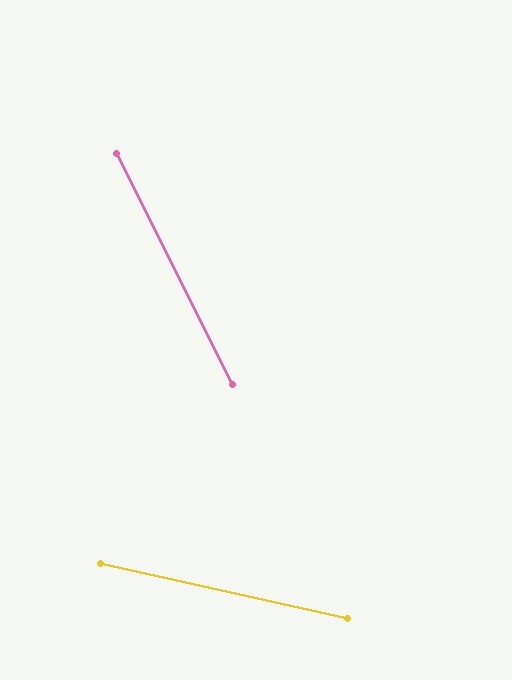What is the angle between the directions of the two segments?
Approximately 51 degrees.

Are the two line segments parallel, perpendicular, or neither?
Neither parallel nor perpendicular — they differ by about 51°.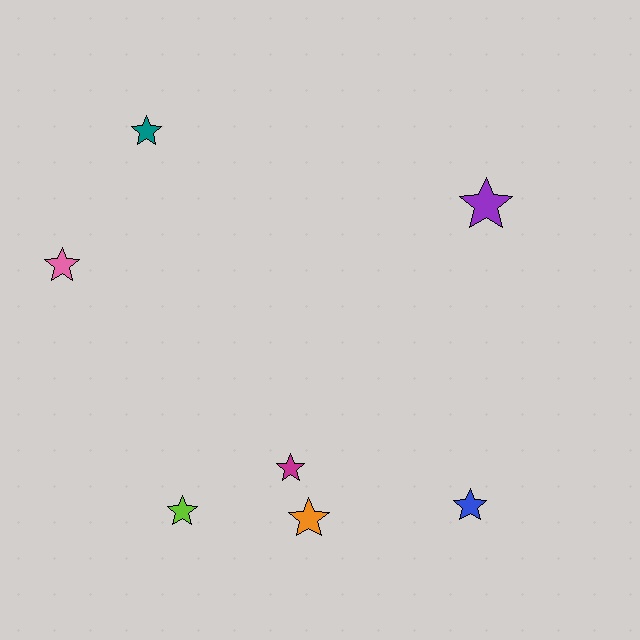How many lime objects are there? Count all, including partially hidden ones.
There is 1 lime object.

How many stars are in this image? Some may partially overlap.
There are 7 stars.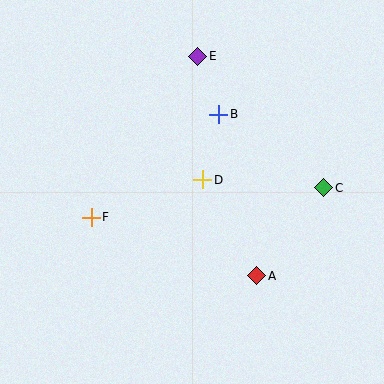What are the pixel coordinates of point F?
Point F is at (91, 217).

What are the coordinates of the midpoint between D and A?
The midpoint between D and A is at (230, 228).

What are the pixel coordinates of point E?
Point E is at (198, 56).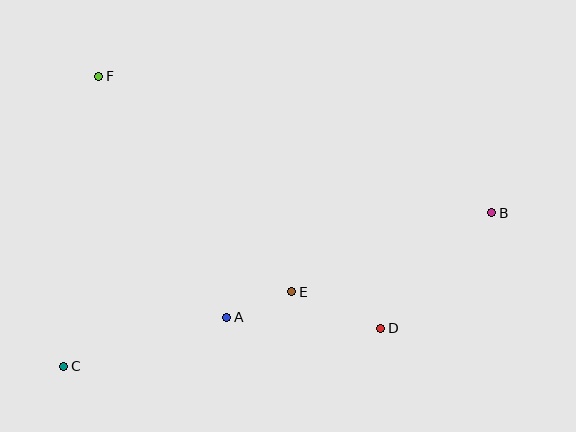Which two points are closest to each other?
Points A and E are closest to each other.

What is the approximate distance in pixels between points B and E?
The distance between B and E is approximately 215 pixels.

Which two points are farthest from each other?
Points B and C are farthest from each other.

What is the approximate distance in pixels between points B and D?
The distance between B and D is approximately 160 pixels.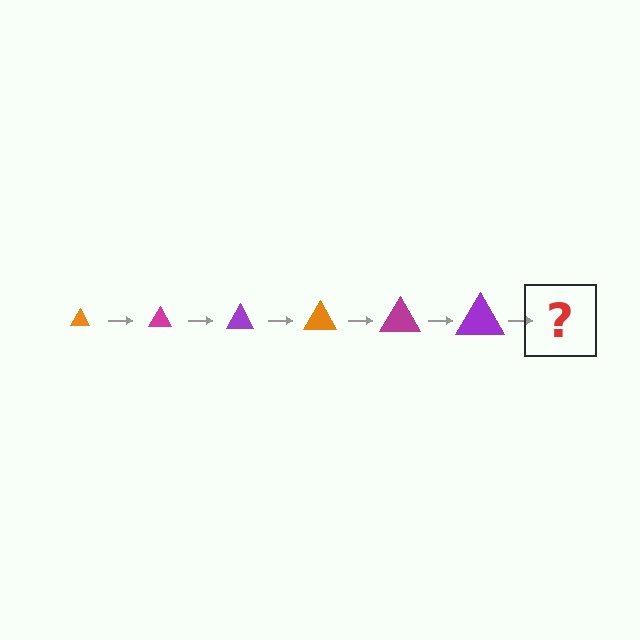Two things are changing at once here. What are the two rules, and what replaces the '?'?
The two rules are that the triangle grows larger each step and the color cycles through orange, magenta, and purple. The '?' should be an orange triangle, larger than the previous one.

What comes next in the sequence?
The next element should be an orange triangle, larger than the previous one.